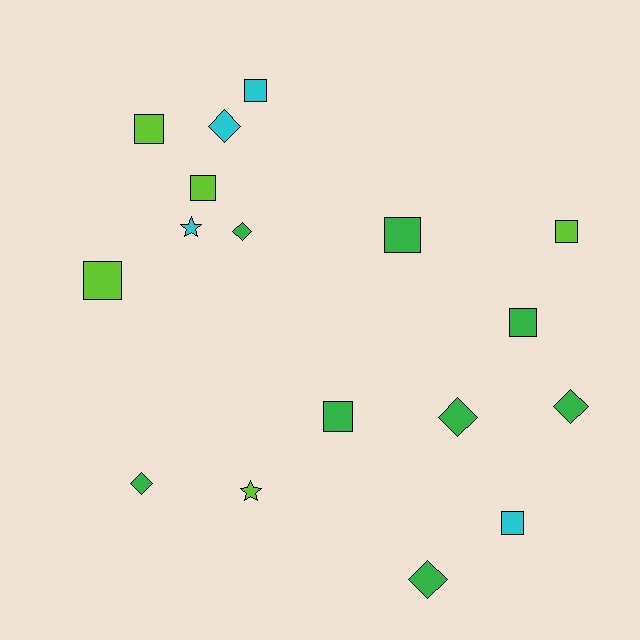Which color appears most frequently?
Green, with 8 objects.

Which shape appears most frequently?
Square, with 9 objects.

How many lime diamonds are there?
There are no lime diamonds.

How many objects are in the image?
There are 17 objects.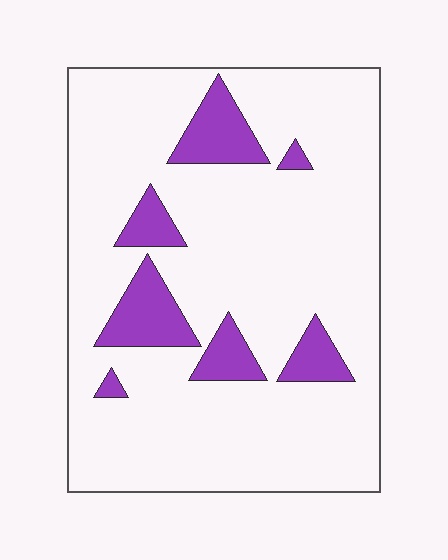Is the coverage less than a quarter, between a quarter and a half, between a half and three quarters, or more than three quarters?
Less than a quarter.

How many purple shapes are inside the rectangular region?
7.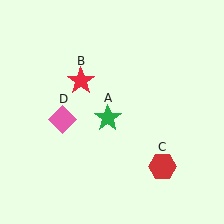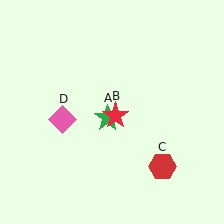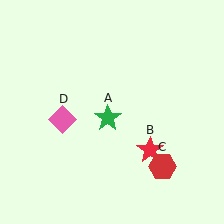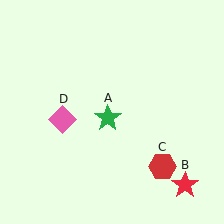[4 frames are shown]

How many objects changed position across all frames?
1 object changed position: red star (object B).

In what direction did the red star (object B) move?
The red star (object B) moved down and to the right.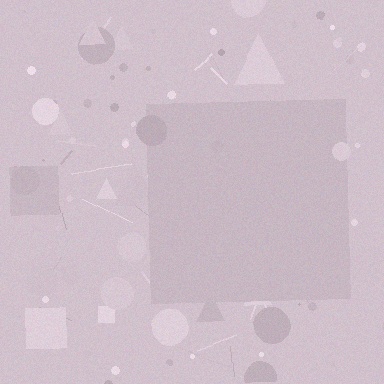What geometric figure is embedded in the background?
A square is embedded in the background.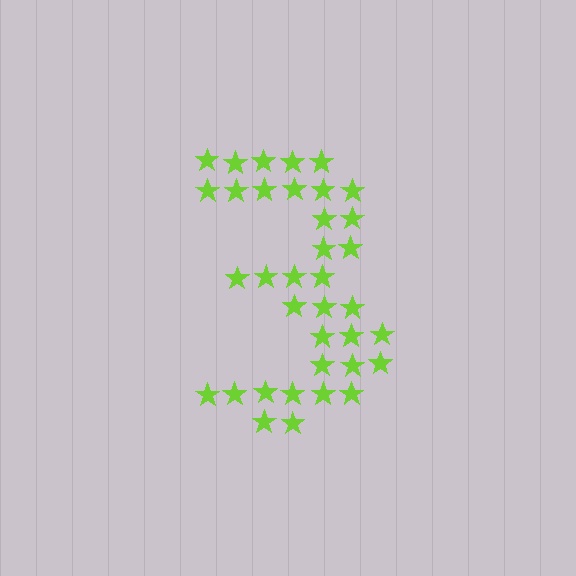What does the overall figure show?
The overall figure shows the digit 3.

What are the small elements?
The small elements are stars.